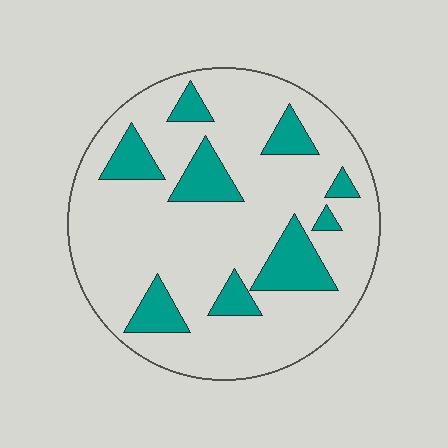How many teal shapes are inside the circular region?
9.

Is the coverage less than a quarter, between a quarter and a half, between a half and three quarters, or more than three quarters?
Less than a quarter.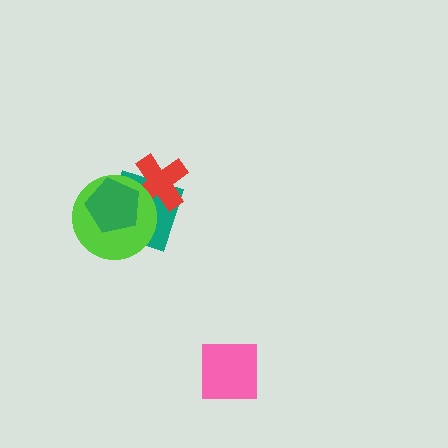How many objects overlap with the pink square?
0 objects overlap with the pink square.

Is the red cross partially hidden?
Yes, it is partially covered by another shape.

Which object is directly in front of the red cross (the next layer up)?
The lime circle is directly in front of the red cross.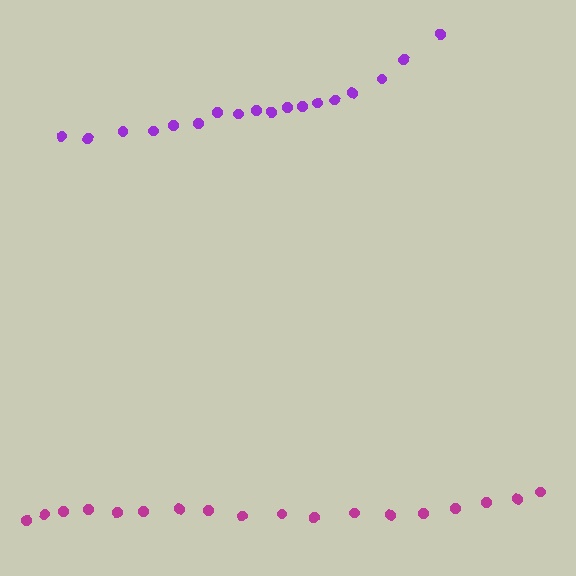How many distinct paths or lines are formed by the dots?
There are 2 distinct paths.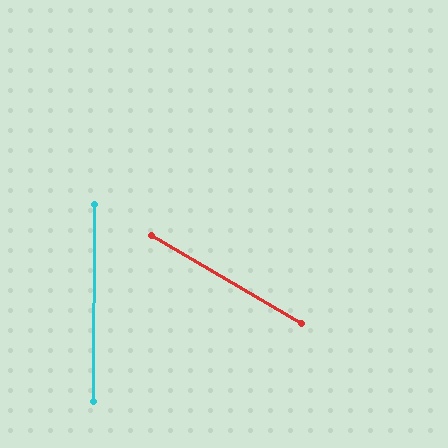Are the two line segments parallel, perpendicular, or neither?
Neither parallel nor perpendicular — they differ by about 60°.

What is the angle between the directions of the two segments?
Approximately 60 degrees.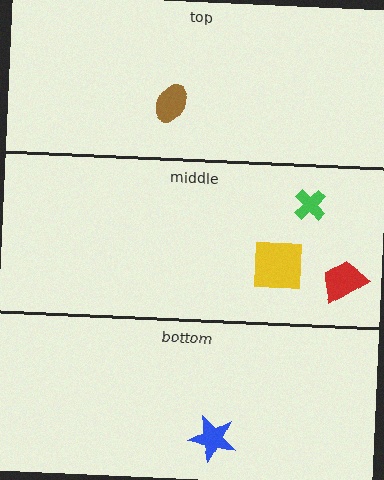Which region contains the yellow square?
The middle region.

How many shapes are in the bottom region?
1.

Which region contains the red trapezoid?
The middle region.